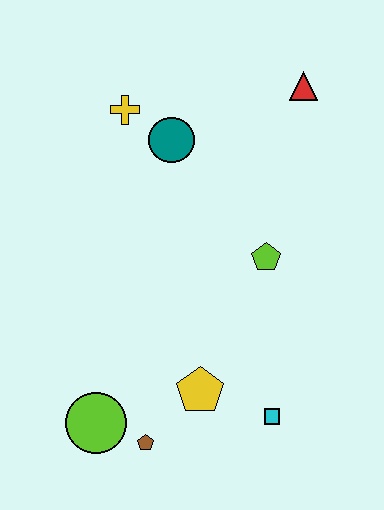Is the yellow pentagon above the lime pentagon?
No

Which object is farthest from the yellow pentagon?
The red triangle is farthest from the yellow pentagon.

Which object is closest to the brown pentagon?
The lime circle is closest to the brown pentagon.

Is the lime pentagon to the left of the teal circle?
No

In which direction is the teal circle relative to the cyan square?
The teal circle is above the cyan square.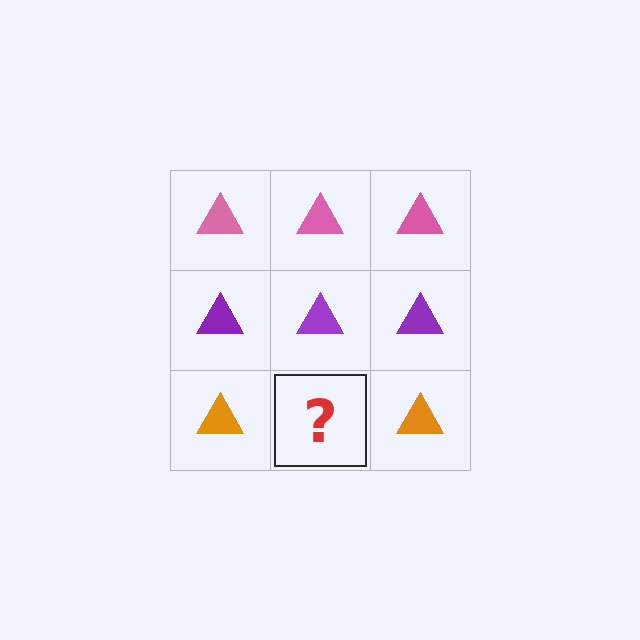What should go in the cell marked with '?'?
The missing cell should contain an orange triangle.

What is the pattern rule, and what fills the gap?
The rule is that each row has a consistent color. The gap should be filled with an orange triangle.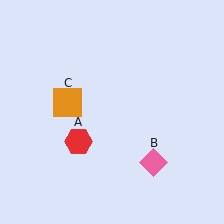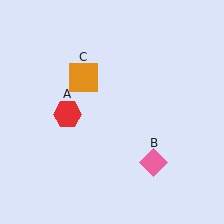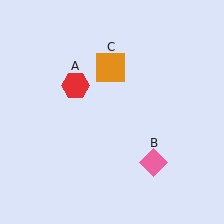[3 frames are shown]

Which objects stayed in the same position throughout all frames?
Pink diamond (object B) remained stationary.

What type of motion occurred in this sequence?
The red hexagon (object A), orange square (object C) rotated clockwise around the center of the scene.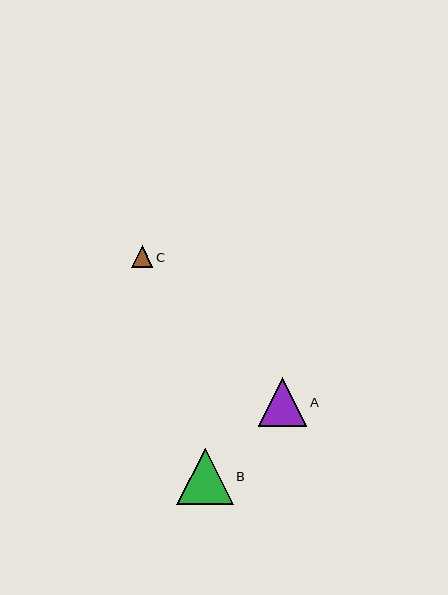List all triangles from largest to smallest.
From largest to smallest: B, A, C.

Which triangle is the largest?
Triangle B is the largest with a size of approximately 56 pixels.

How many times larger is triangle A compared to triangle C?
Triangle A is approximately 2.3 times the size of triangle C.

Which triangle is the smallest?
Triangle C is the smallest with a size of approximately 21 pixels.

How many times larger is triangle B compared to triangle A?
Triangle B is approximately 1.2 times the size of triangle A.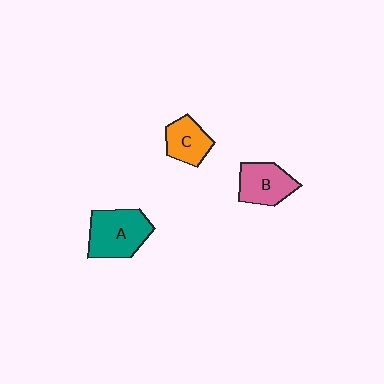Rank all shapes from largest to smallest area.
From largest to smallest: A (teal), B (pink), C (orange).